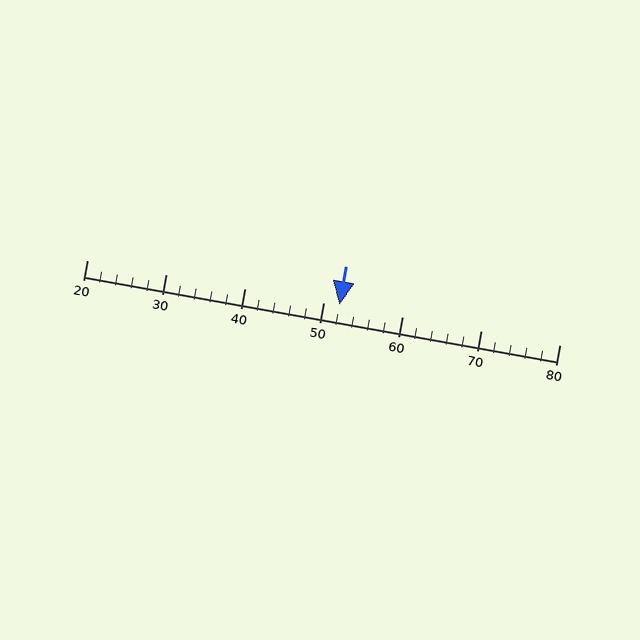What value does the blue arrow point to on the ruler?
The blue arrow points to approximately 52.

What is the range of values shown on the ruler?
The ruler shows values from 20 to 80.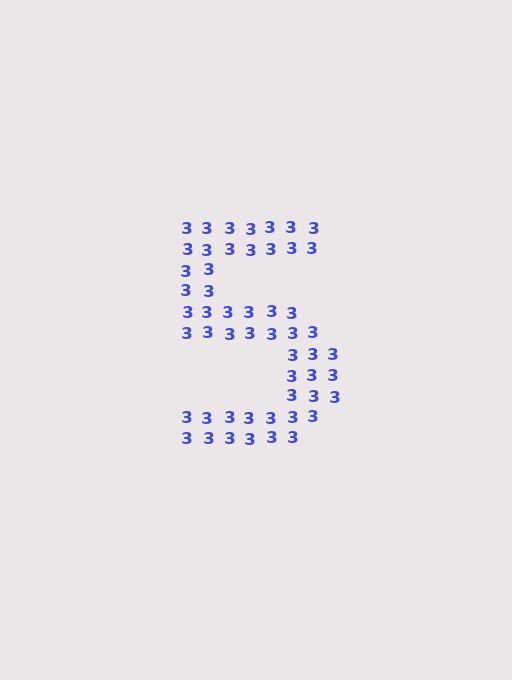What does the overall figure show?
The overall figure shows the digit 5.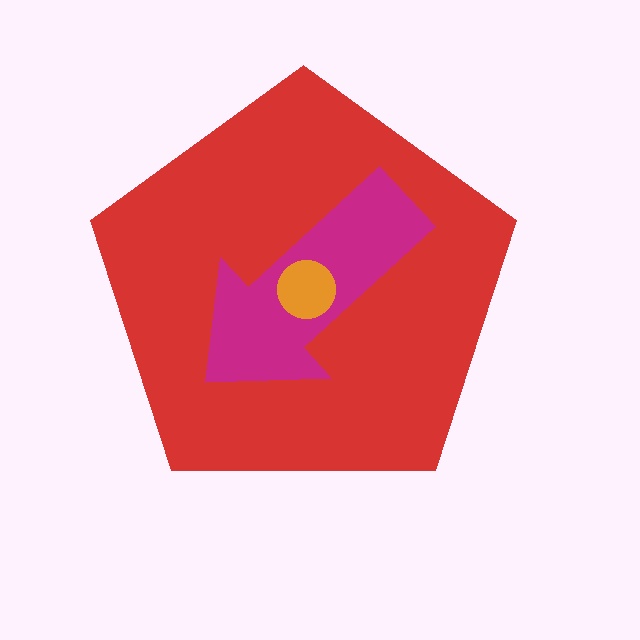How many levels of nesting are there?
3.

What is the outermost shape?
The red pentagon.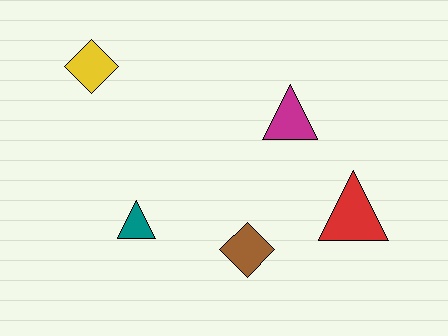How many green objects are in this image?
There are no green objects.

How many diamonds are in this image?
There are 2 diamonds.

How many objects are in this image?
There are 5 objects.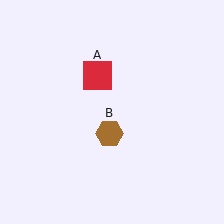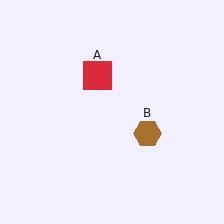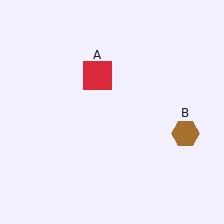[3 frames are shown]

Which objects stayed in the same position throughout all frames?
Red square (object A) remained stationary.